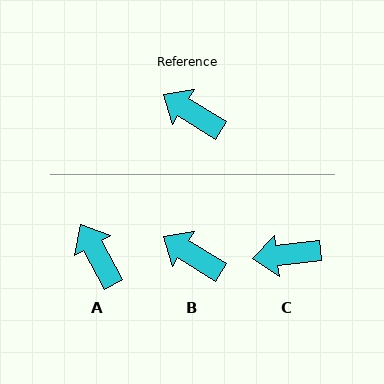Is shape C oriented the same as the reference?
No, it is off by about 39 degrees.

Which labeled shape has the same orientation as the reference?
B.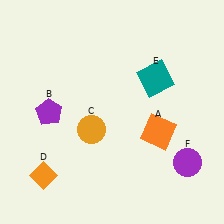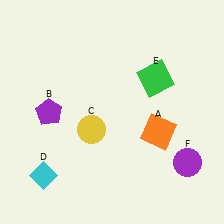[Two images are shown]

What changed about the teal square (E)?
In Image 1, E is teal. In Image 2, it changed to green.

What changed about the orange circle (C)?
In Image 1, C is orange. In Image 2, it changed to yellow.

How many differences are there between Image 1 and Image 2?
There are 3 differences between the two images.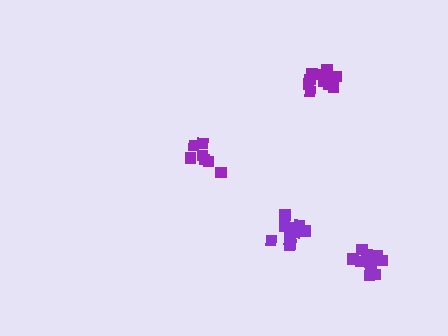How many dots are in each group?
Group 1: 12 dots, Group 2: 7 dots, Group 3: 12 dots, Group 4: 11 dots (42 total).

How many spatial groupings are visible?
There are 4 spatial groupings.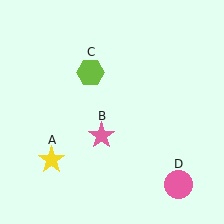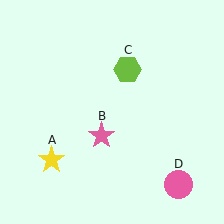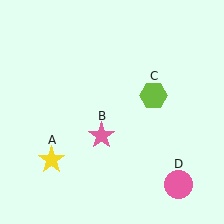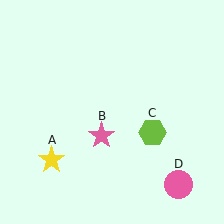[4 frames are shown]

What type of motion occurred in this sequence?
The lime hexagon (object C) rotated clockwise around the center of the scene.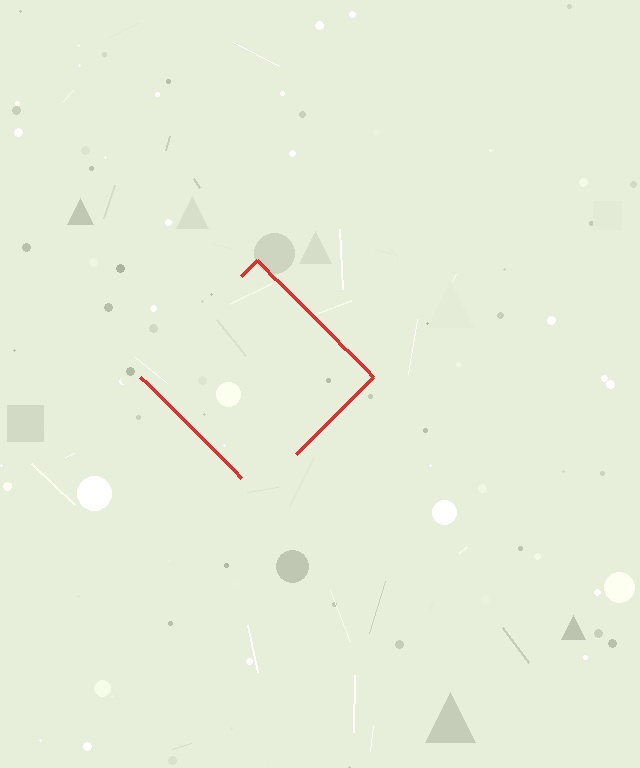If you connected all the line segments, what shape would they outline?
They would outline a diamond.